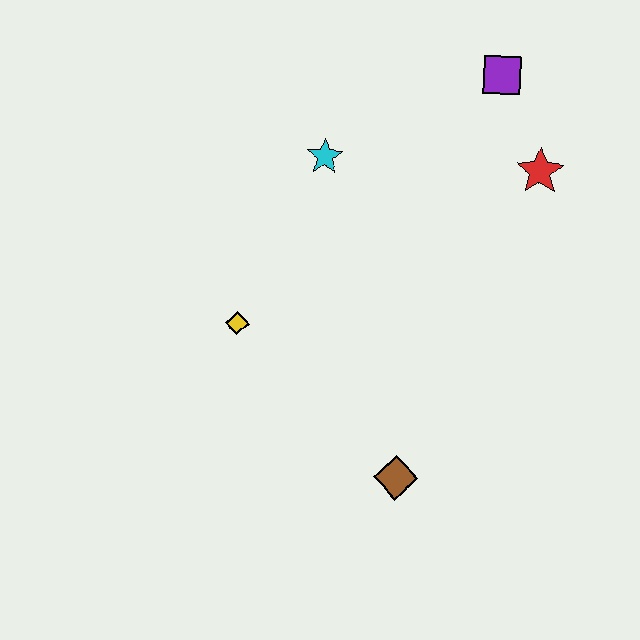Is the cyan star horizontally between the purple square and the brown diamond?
No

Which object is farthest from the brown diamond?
The purple square is farthest from the brown diamond.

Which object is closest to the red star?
The purple square is closest to the red star.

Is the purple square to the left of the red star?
Yes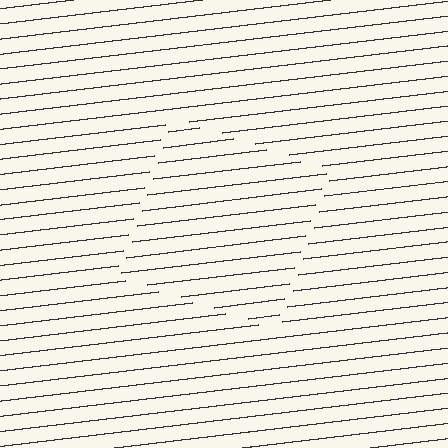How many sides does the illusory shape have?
4 sides — the line-ends trace a square.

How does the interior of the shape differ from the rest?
The interior of the shape contains the same grating, shifted by half a period — the contour is defined by the phase discontinuity where line-ends from the inner and outer gratings abut.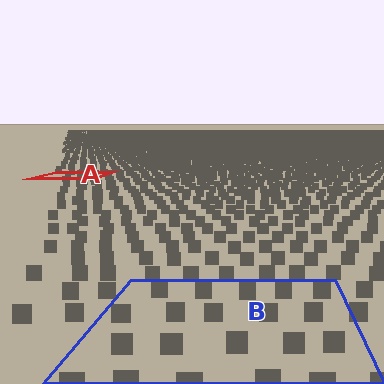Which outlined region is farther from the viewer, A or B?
Region A is farther from the viewer — the texture elements inside it appear smaller and more densely packed.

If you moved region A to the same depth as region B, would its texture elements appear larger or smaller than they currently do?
They would appear larger. At a closer depth, the same texture elements are projected at a bigger on-screen size.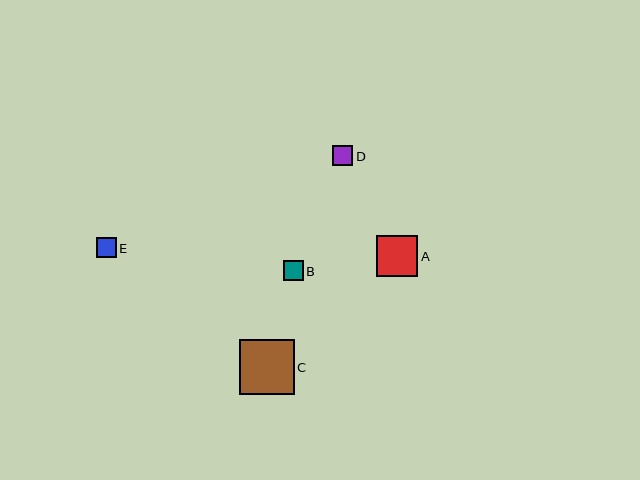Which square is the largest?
Square C is the largest with a size of approximately 55 pixels.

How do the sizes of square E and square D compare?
Square E and square D are approximately the same size.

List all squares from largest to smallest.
From largest to smallest: C, A, E, B, D.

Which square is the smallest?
Square D is the smallest with a size of approximately 20 pixels.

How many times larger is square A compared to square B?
Square A is approximately 2.0 times the size of square B.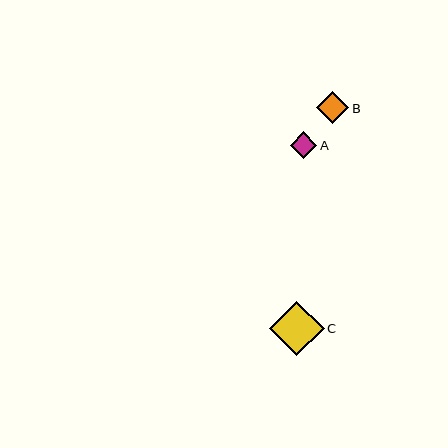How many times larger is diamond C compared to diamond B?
Diamond C is approximately 1.7 times the size of diamond B.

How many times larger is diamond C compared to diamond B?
Diamond C is approximately 1.7 times the size of diamond B.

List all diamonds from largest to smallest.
From largest to smallest: C, B, A.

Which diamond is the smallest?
Diamond A is the smallest with a size of approximately 27 pixels.